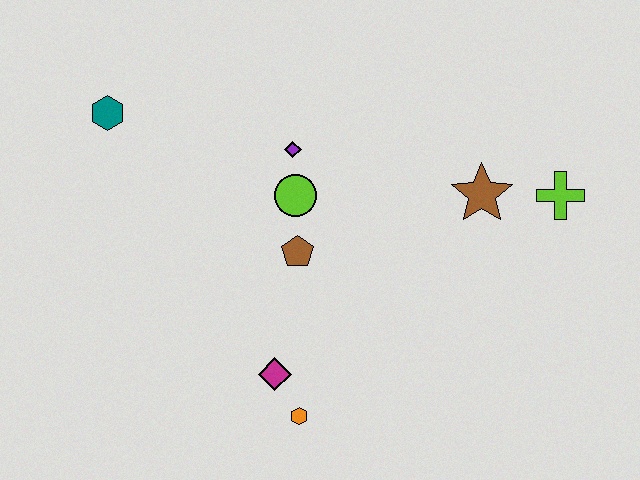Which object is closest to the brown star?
The lime cross is closest to the brown star.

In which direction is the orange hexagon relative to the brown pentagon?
The orange hexagon is below the brown pentagon.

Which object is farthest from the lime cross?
The teal hexagon is farthest from the lime cross.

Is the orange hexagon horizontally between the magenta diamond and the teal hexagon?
No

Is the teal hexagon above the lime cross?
Yes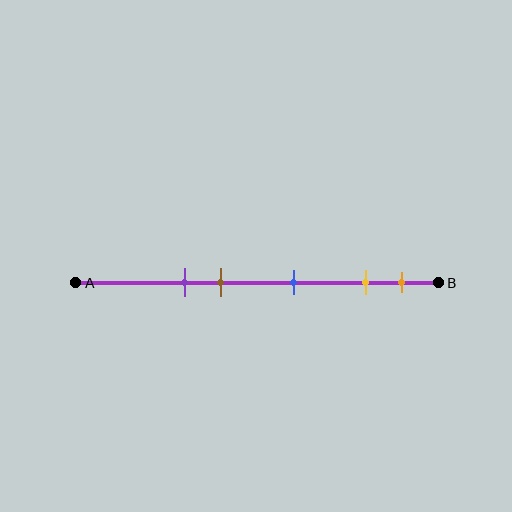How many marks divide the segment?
There are 5 marks dividing the segment.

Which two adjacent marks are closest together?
The yellow and orange marks are the closest adjacent pair.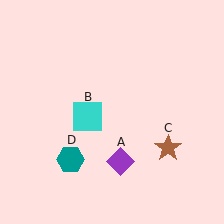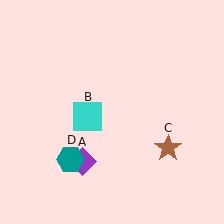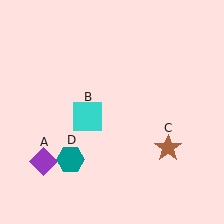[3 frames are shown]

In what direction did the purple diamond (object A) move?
The purple diamond (object A) moved left.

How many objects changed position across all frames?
1 object changed position: purple diamond (object A).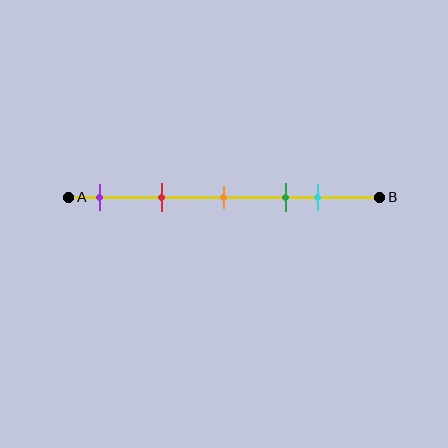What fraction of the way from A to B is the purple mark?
The purple mark is approximately 10% (0.1) of the way from A to B.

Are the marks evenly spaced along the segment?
No, the marks are not evenly spaced.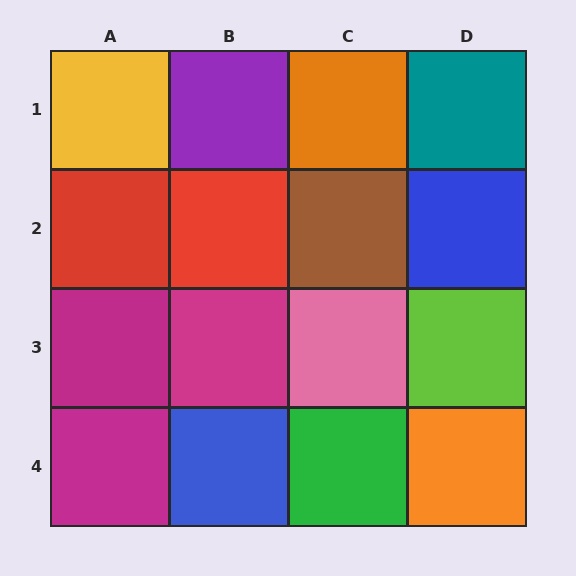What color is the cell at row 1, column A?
Yellow.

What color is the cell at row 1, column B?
Purple.